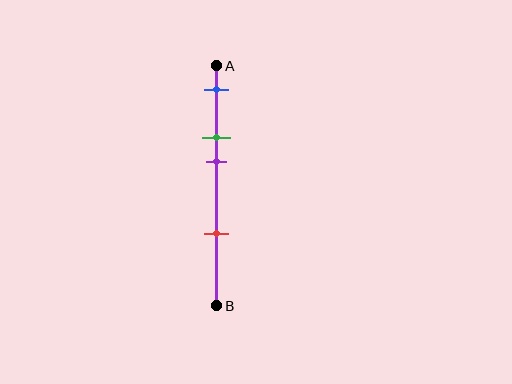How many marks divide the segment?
There are 4 marks dividing the segment.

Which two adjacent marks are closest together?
The green and purple marks are the closest adjacent pair.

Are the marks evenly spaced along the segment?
No, the marks are not evenly spaced.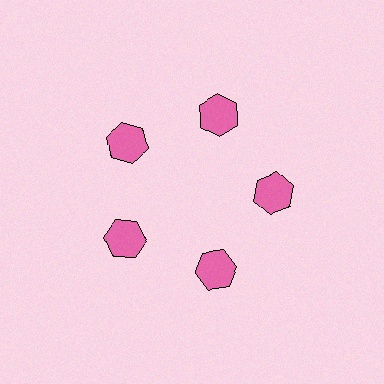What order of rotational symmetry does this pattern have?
This pattern has 5-fold rotational symmetry.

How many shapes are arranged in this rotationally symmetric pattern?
There are 5 shapes, arranged in 5 groups of 1.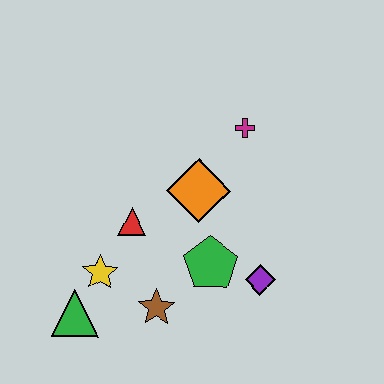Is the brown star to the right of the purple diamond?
No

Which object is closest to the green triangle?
The yellow star is closest to the green triangle.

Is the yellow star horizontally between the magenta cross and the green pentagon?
No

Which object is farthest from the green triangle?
The magenta cross is farthest from the green triangle.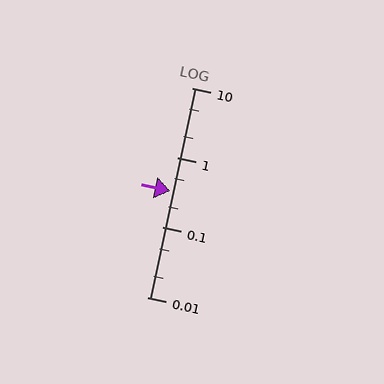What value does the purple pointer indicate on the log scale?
The pointer indicates approximately 0.33.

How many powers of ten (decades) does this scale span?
The scale spans 3 decades, from 0.01 to 10.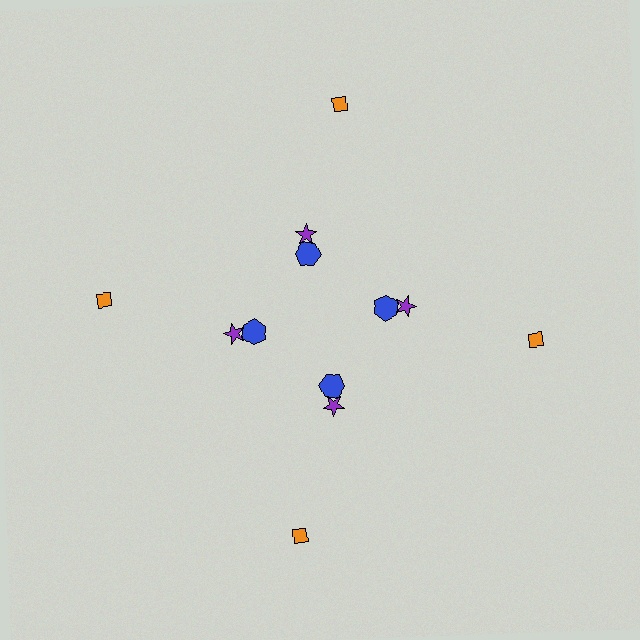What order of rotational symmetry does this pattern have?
This pattern has 4-fold rotational symmetry.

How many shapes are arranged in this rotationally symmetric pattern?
There are 12 shapes, arranged in 4 groups of 3.